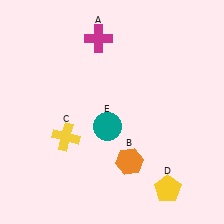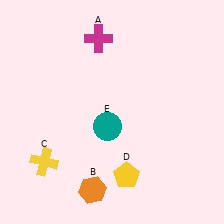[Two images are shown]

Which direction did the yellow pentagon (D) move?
The yellow pentagon (D) moved left.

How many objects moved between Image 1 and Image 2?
3 objects moved between the two images.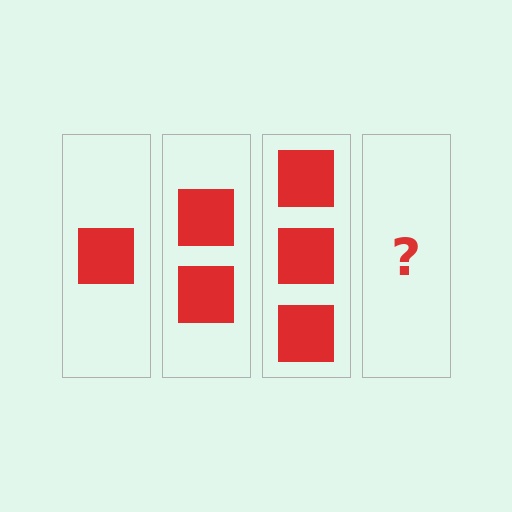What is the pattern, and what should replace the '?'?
The pattern is that each step adds one more square. The '?' should be 4 squares.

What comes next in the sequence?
The next element should be 4 squares.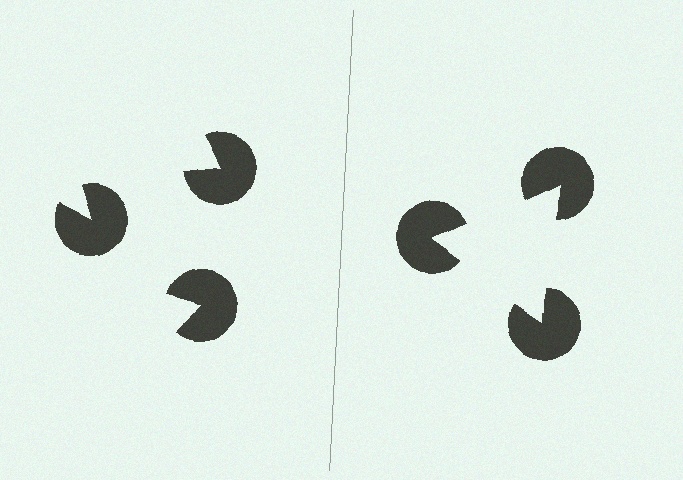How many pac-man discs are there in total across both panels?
6 — 3 on each side.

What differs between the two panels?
The pac-man discs are positioned identically on both sides; only the wedge orientations differ. On the right they align to a triangle; on the left they are misaligned.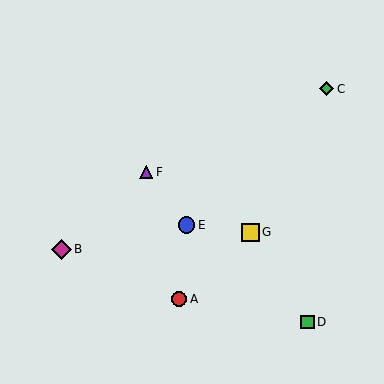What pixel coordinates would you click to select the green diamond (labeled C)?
Click at (327, 89) to select the green diamond C.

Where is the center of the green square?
The center of the green square is at (307, 322).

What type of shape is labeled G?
Shape G is a yellow square.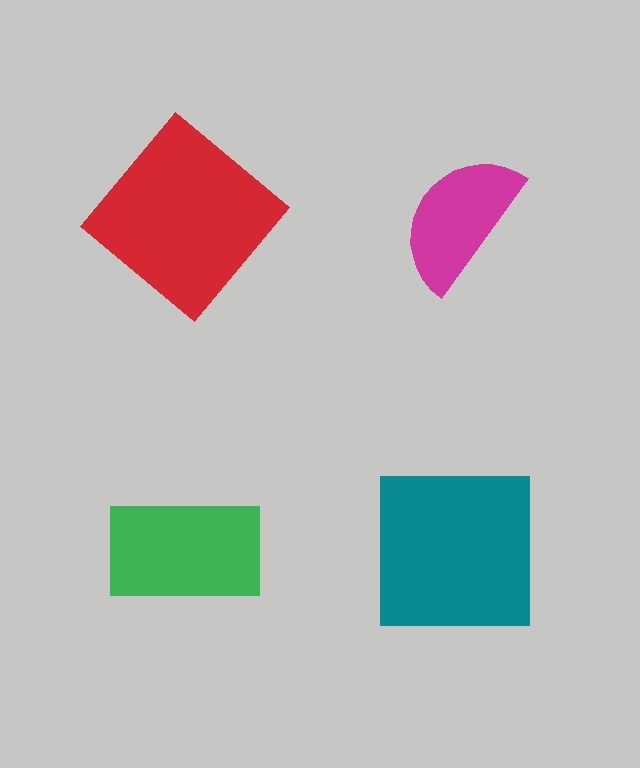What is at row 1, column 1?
A red diamond.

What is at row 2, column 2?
A teal square.